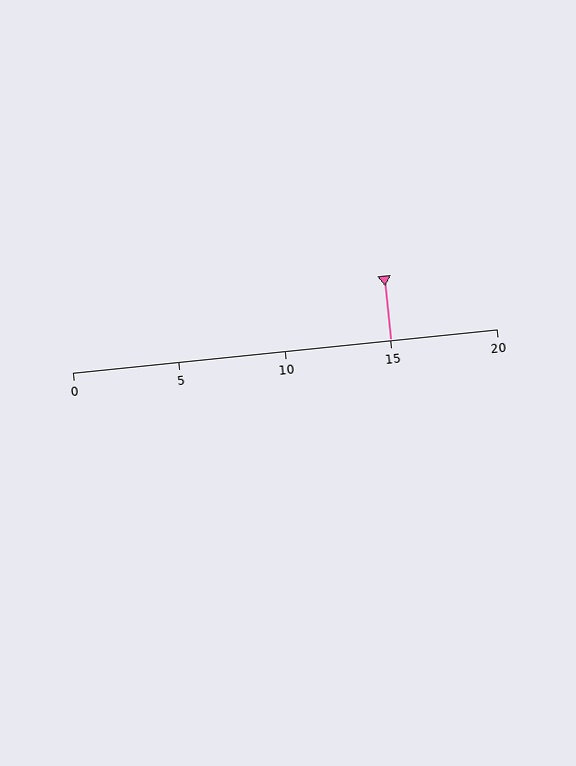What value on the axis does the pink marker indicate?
The marker indicates approximately 15.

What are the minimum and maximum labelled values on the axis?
The axis runs from 0 to 20.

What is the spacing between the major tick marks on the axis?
The major ticks are spaced 5 apart.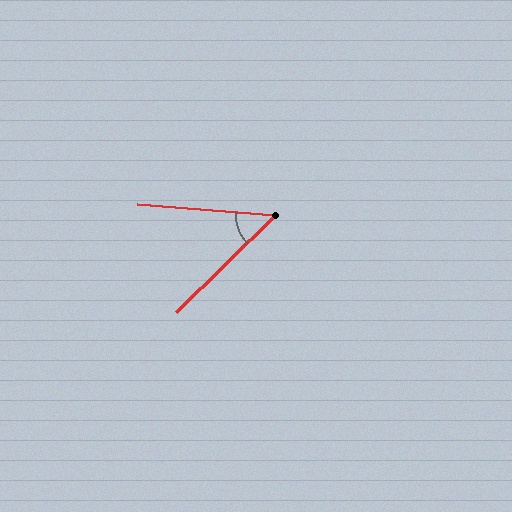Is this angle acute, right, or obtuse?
It is acute.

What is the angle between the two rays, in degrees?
Approximately 49 degrees.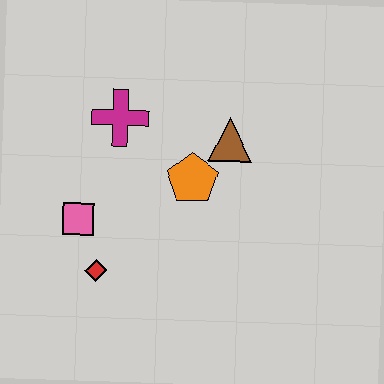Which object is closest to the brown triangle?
The orange pentagon is closest to the brown triangle.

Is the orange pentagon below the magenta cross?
Yes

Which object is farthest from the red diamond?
The brown triangle is farthest from the red diamond.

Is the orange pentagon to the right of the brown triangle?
No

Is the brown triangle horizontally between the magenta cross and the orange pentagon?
No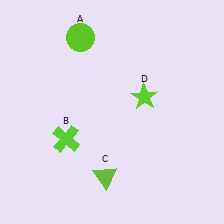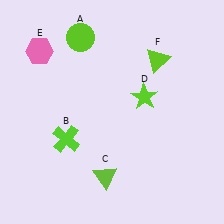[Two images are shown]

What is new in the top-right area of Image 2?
A lime triangle (F) was added in the top-right area of Image 2.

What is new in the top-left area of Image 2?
A pink hexagon (E) was added in the top-left area of Image 2.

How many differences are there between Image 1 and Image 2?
There are 2 differences between the two images.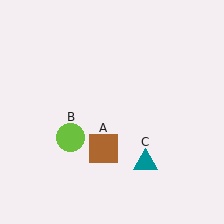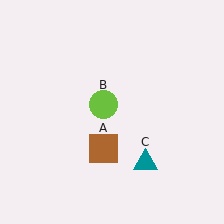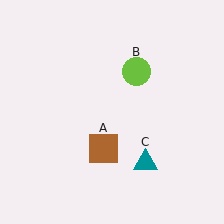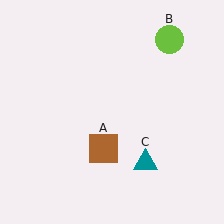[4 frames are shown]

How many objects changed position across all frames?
1 object changed position: lime circle (object B).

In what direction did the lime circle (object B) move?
The lime circle (object B) moved up and to the right.